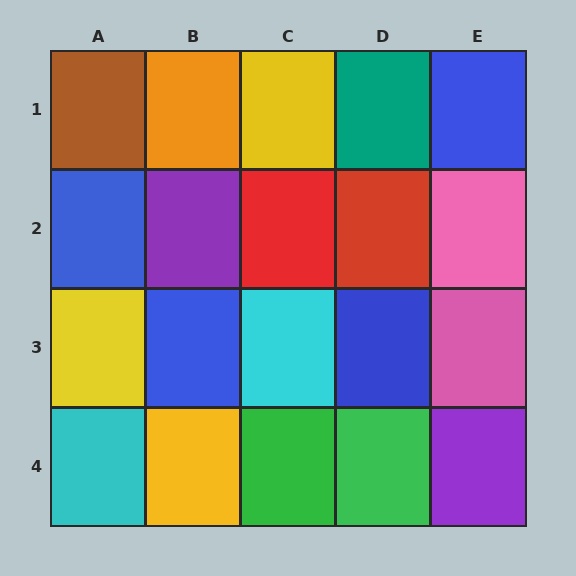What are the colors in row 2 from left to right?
Blue, purple, red, red, pink.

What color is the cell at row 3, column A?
Yellow.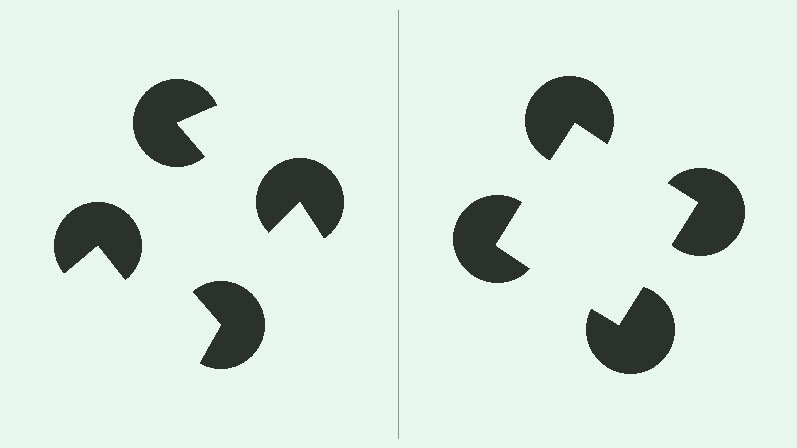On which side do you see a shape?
An illusory square appears on the right side. On the left side the wedge cuts are rotated, so no coherent shape forms.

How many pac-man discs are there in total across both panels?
8 — 4 on each side.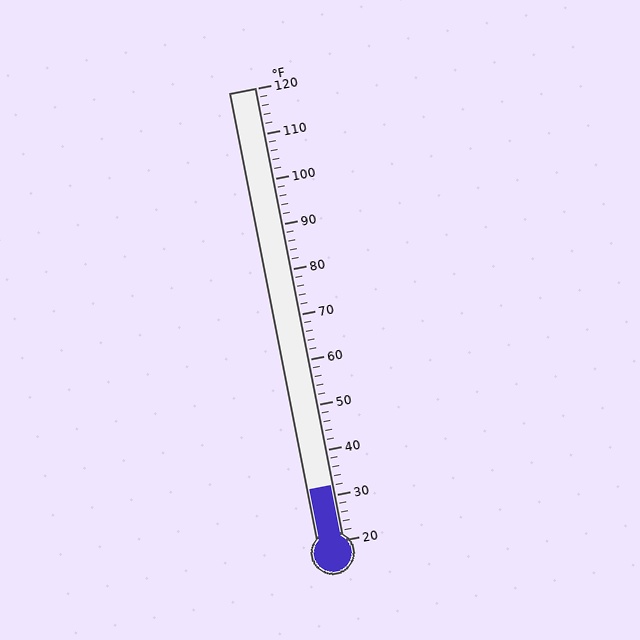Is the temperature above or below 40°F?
The temperature is below 40°F.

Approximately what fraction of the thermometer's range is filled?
The thermometer is filled to approximately 10% of its range.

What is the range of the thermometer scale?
The thermometer scale ranges from 20°F to 120°F.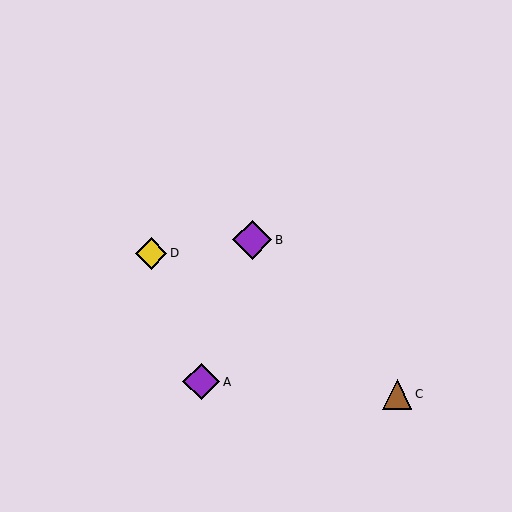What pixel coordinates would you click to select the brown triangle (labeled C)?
Click at (397, 394) to select the brown triangle C.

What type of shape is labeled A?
Shape A is a purple diamond.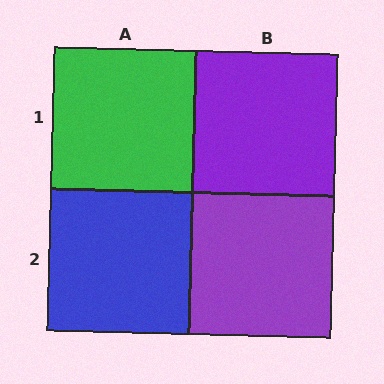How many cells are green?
1 cell is green.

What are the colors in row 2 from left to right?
Blue, purple.